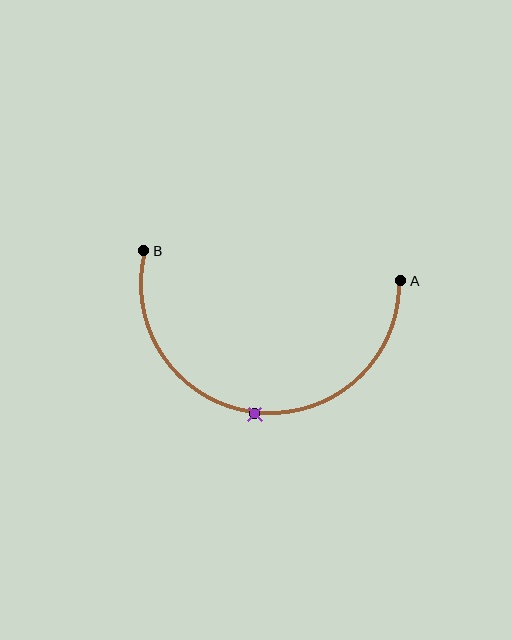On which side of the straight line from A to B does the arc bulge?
The arc bulges below the straight line connecting A and B.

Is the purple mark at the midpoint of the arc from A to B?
Yes. The purple mark lies on the arc at equal arc-length from both A and B — it is the arc midpoint.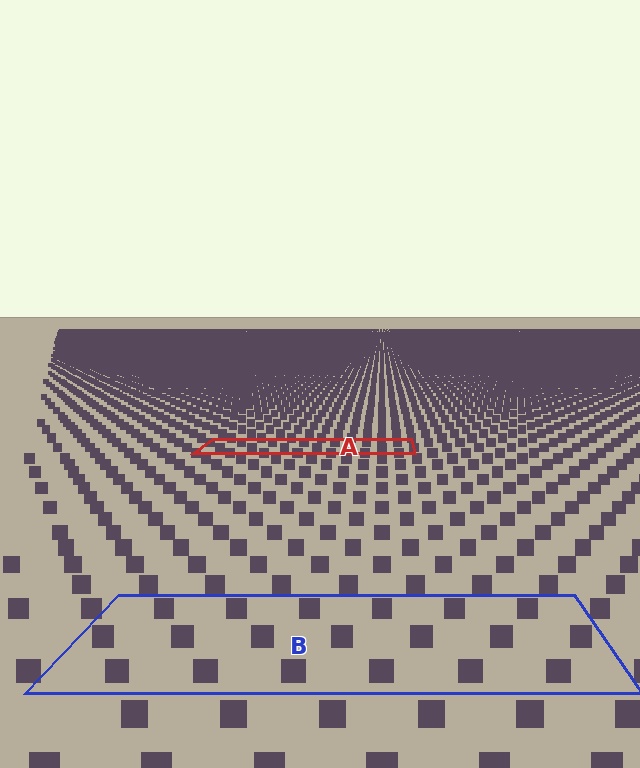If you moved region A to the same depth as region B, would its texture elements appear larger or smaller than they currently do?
They would appear larger. At a closer depth, the same texture elements are projected at a bigger on-screen size.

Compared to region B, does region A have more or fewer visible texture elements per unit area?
Region A has more texture elements per unit area — they are packed more densely because it is farther away.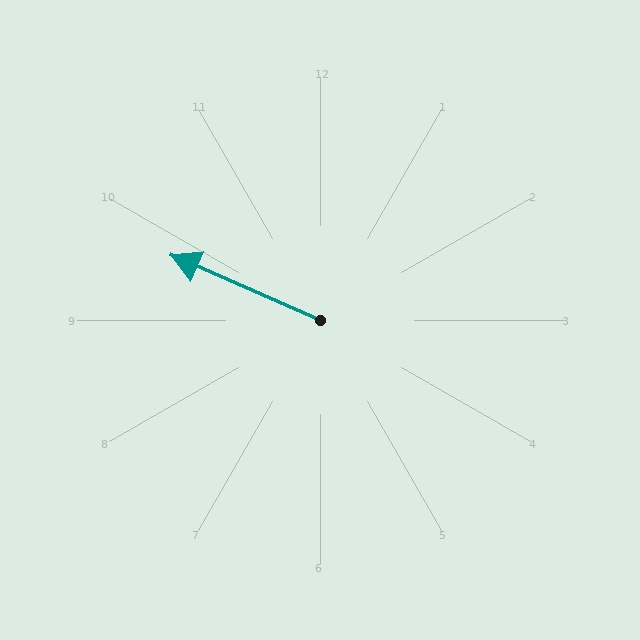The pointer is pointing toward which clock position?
Roughly 10 o'clock.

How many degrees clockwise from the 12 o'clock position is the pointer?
Approximately 294 degrees.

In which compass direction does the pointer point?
Northwest.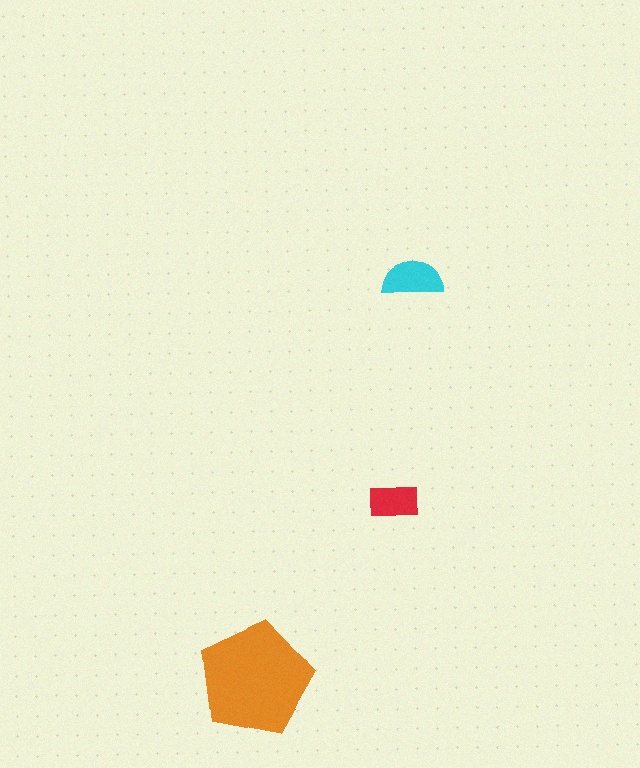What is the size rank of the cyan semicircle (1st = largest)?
2nd.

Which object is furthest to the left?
The orange pentagon is leftmost.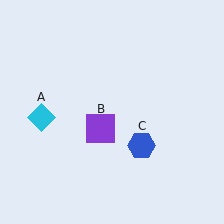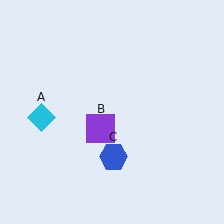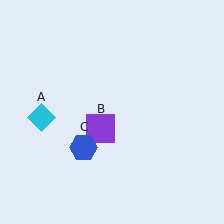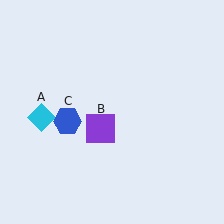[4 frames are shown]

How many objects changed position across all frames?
1 object changed position: blue hexagon (object C).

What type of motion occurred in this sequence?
The blue hexagon (object C) rotated clockwise around the center of the scene.